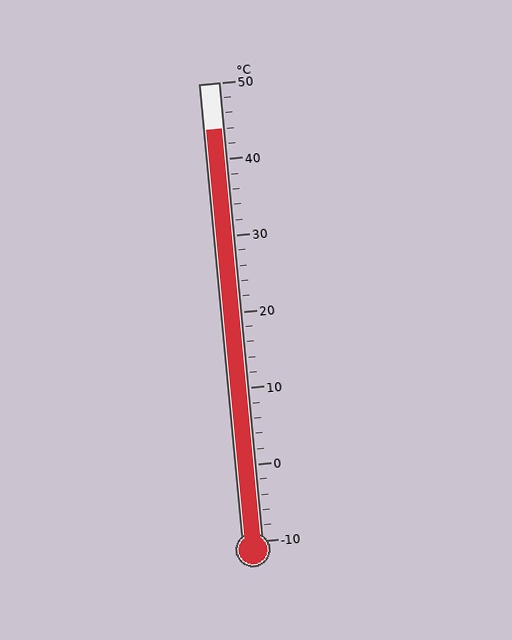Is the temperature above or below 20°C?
The temperature is above 20°C.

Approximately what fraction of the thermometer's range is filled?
The thermometer is filled to approximately 90% of its range.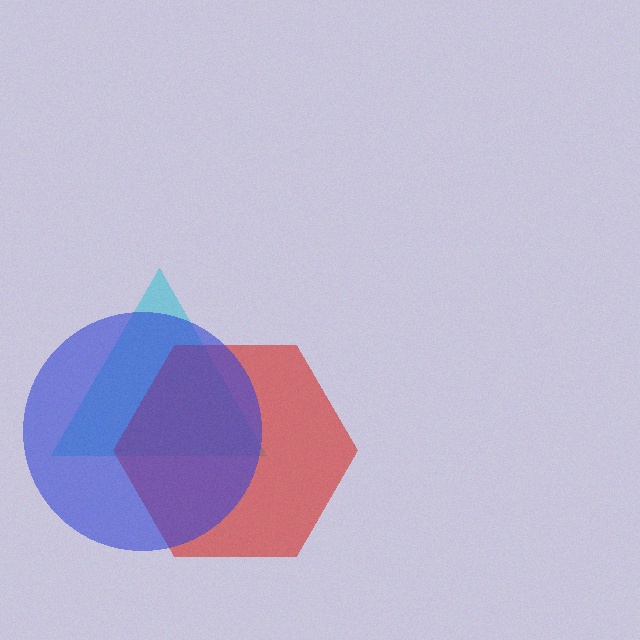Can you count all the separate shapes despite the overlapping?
Yes, there are 3 separate shapes.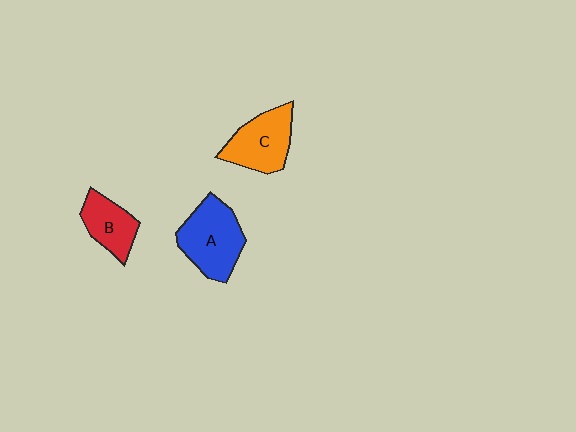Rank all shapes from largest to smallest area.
From largest to smallest: A (blue), C (orange), B (red).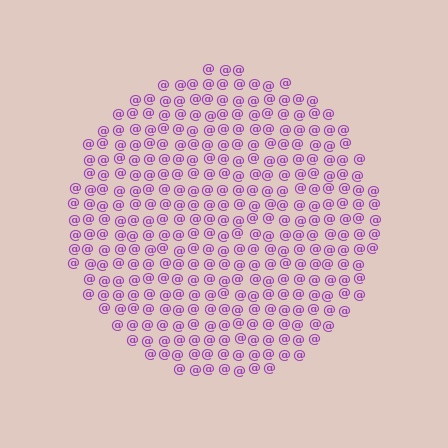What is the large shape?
The large shape is a circle.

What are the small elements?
The small elements are at signs.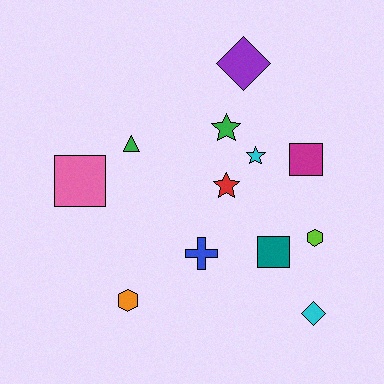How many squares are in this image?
There are 3 squares.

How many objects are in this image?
There are 12 objects.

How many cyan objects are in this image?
There are 2 cyan objects.